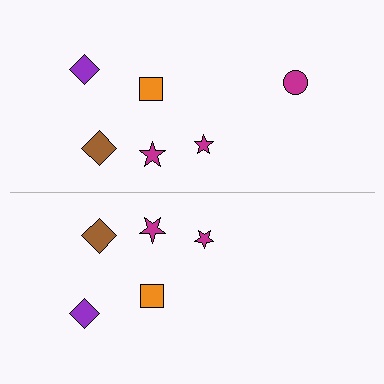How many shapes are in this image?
There are 11 shapes in this image.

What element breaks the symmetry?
A magenta circle is missing from the bottom side.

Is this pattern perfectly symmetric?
No, the pattern is not perfectly symmetric. A magenta circle is missing from the bottom side.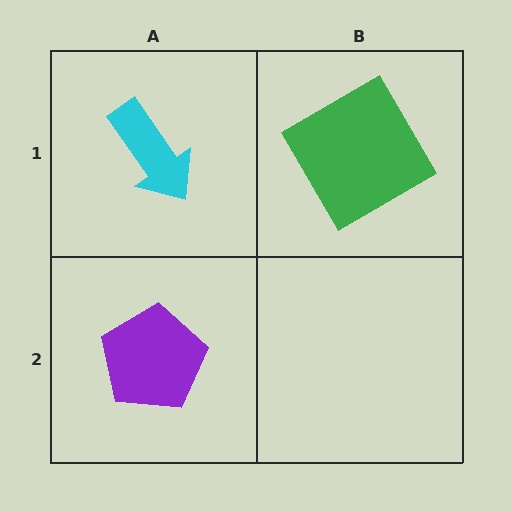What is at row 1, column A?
A cyan arrow.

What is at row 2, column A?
A purple pentagon.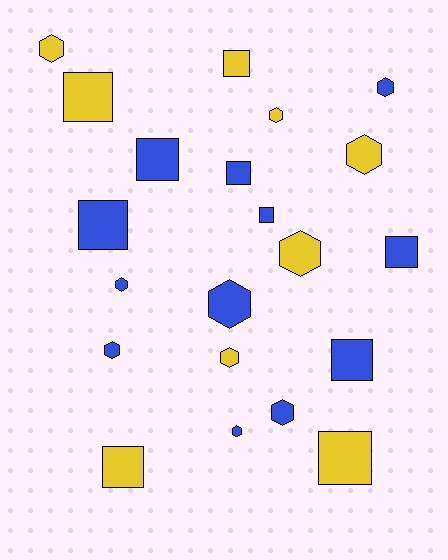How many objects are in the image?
There are 21 objects.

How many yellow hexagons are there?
There are 5 yellow hexagons.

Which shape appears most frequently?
Hexagon, with 11 objects.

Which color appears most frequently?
Blue, with 12 objects.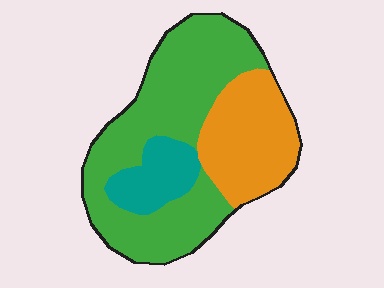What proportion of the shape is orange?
Orange takes up about one quarter (1/4) of the shape.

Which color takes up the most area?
Green, at roughly 60%.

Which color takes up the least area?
Teal, at roughly 15%.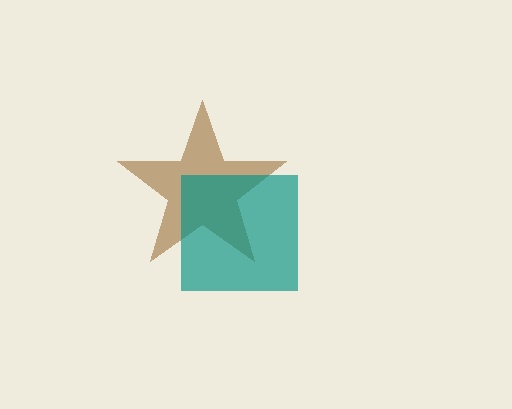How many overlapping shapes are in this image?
There are 2 overlapping shapes in the image.